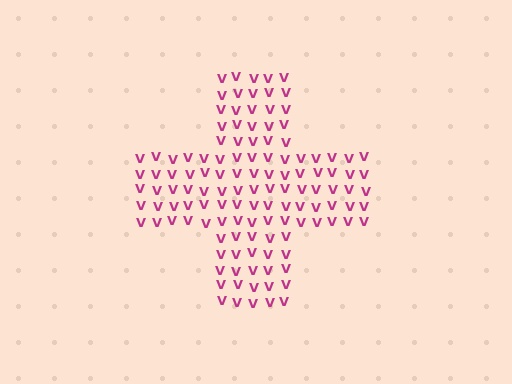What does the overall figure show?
The overall figure shows a cross.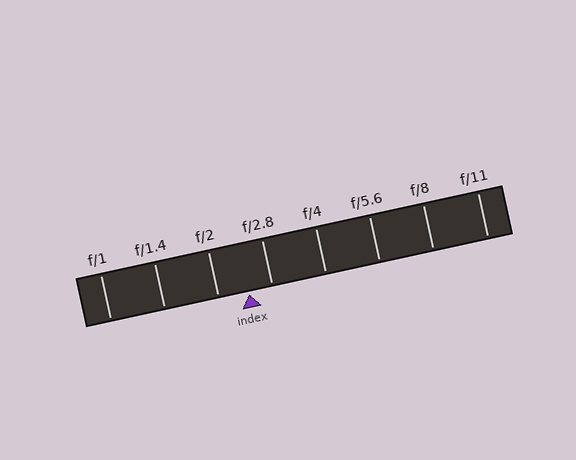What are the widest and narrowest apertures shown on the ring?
The widest aperture shown is f/1 and the narrowest is f/11.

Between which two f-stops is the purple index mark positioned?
The index mark is between f/2 and f/2.8.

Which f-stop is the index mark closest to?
The index mark is closest to f/2.8.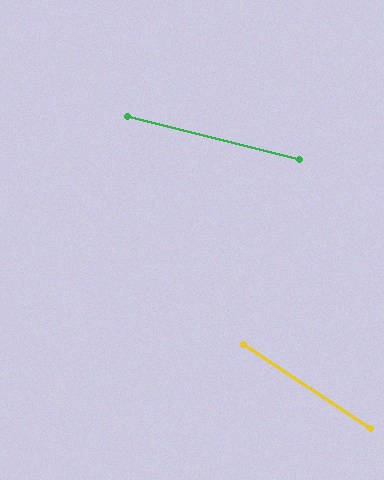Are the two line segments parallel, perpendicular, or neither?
Neither parallel nor perpendicular — they differ by about 19°.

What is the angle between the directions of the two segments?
Approximately 19 degrees.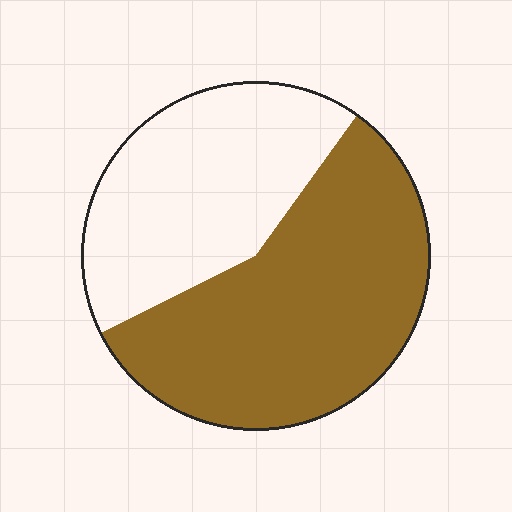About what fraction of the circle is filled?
About three fifths (3/5).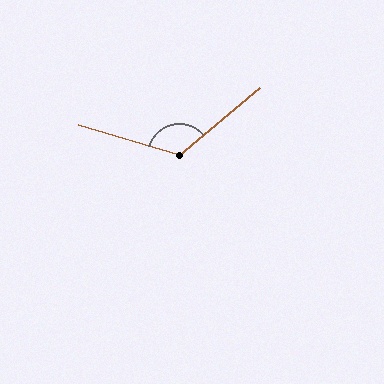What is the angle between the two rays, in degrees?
Approximately 123 degrees.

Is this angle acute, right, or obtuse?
It is obtuse.